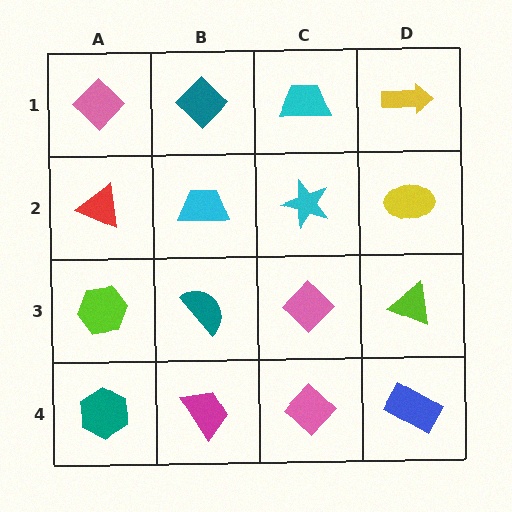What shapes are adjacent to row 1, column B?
A cyan trapezoid (row 2, column B), a pink diamond (row 1, column A), a cyan trapezoid (row 1, column C).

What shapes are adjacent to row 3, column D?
A yellow ellipse (row 2, column D), a blue rectangle (row 4, column D), a pink diamond (row 3, column C).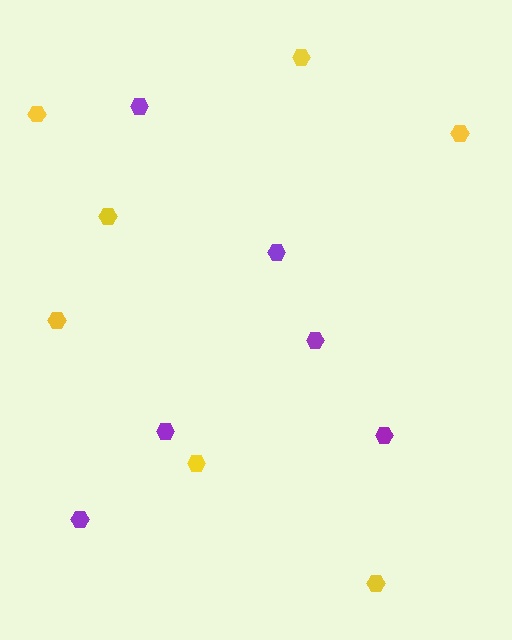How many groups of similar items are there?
There are 2 groups: one group of yellow hexagons (7) and one group of purple hexagons (6).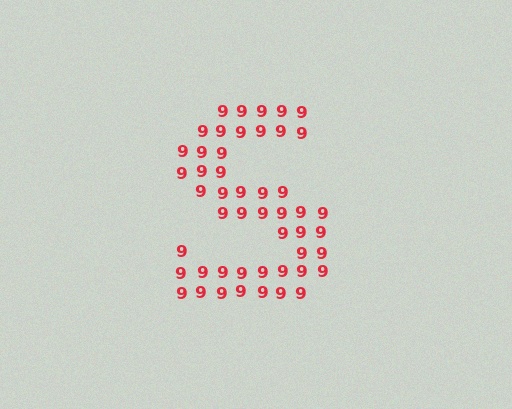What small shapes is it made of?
It is made of small digit 9's.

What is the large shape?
The large shape is the letter S.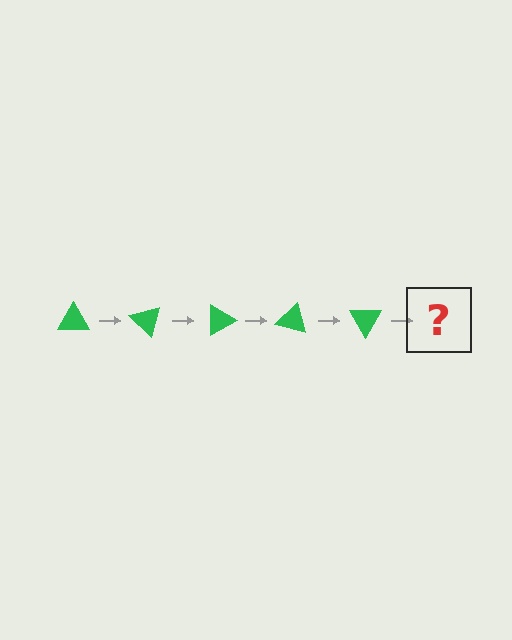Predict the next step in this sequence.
The next step is a green triangle rotated 225 degrees.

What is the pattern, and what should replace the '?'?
The pattern is that the triangle rotates 45 degrees each step. The '?' should be a green triangle rotated 225 degrees.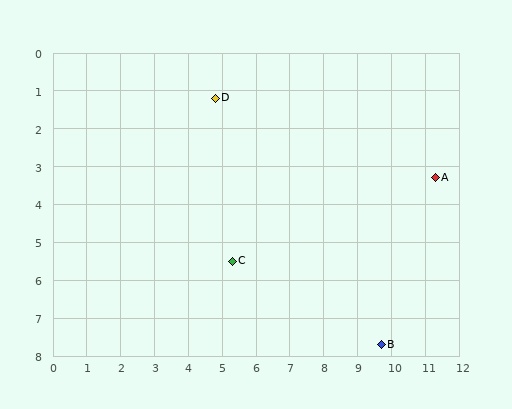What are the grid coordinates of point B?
Point B is at approximately (9.7, 7.7).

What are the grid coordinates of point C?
Point C is at approximately (5.3, 5.5).